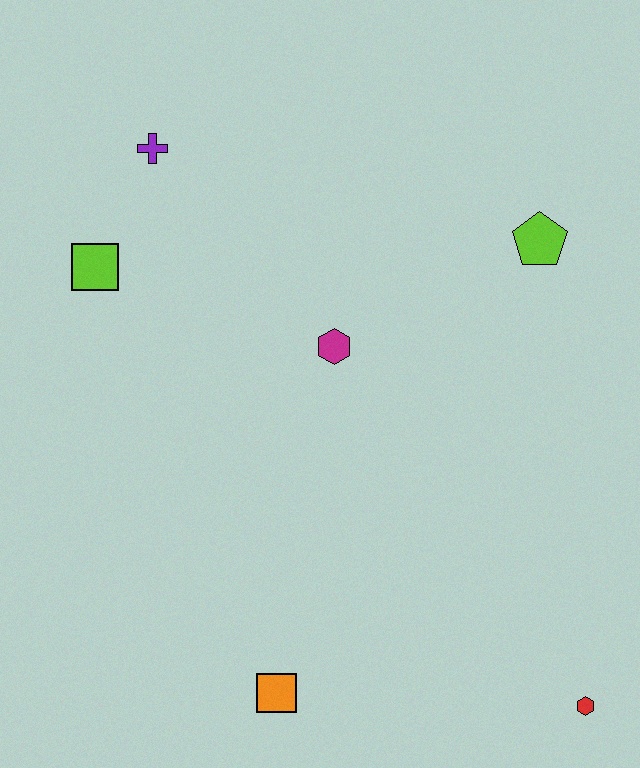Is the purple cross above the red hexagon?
Yes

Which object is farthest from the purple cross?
The red hexagon is farthest from the purple cross.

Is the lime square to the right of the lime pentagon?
No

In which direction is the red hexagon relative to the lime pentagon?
The red hexagon is below the lime pentagon.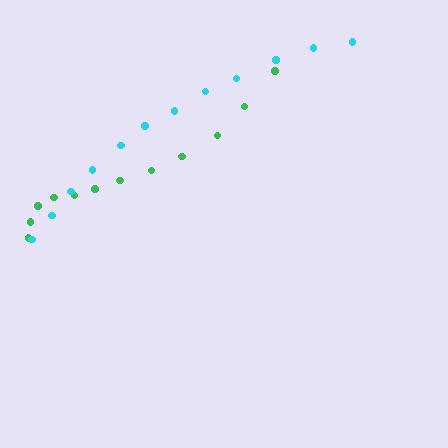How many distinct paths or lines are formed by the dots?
There are 2 distinct paths.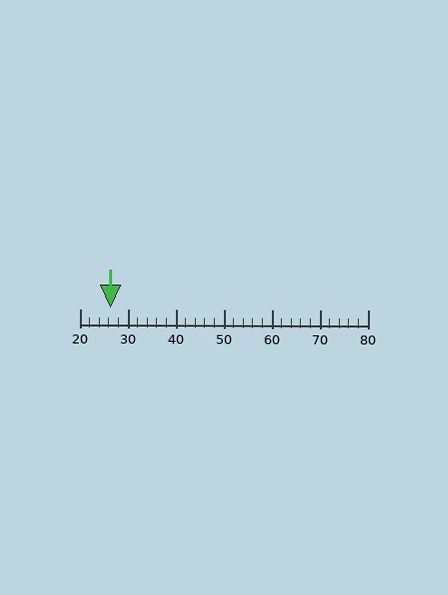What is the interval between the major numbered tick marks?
The major tick marks are spaced 10 units apart.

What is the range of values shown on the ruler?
The ruler shows values from 20 to 80.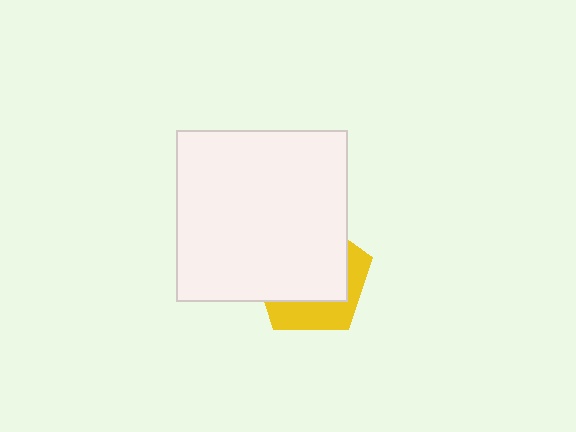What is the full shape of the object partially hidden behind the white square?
The partially hidden object is a yellow pentagon.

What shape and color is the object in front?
The object in front is a white square.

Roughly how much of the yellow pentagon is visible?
A small part of it is visible (roughly 35%).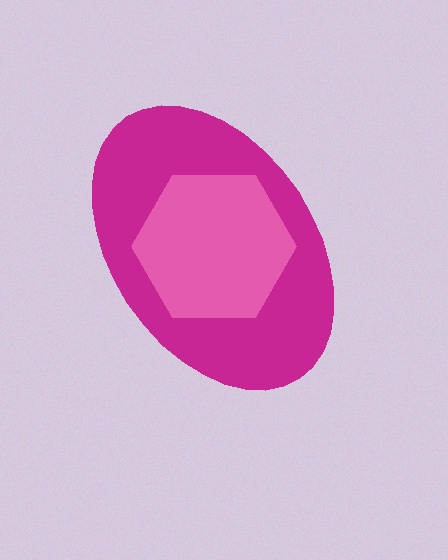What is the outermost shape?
The magenta ellipse.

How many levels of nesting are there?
2.